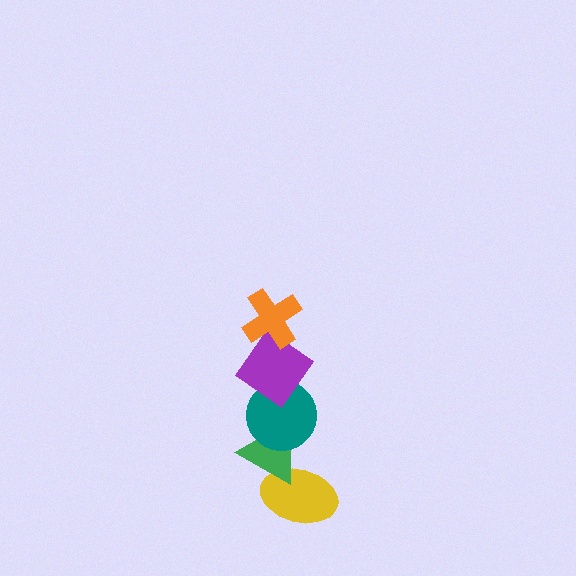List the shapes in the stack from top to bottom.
From top to bottom: the orange cross, the purple diamond, the teal circle, the green triangle, the yellow ellipse.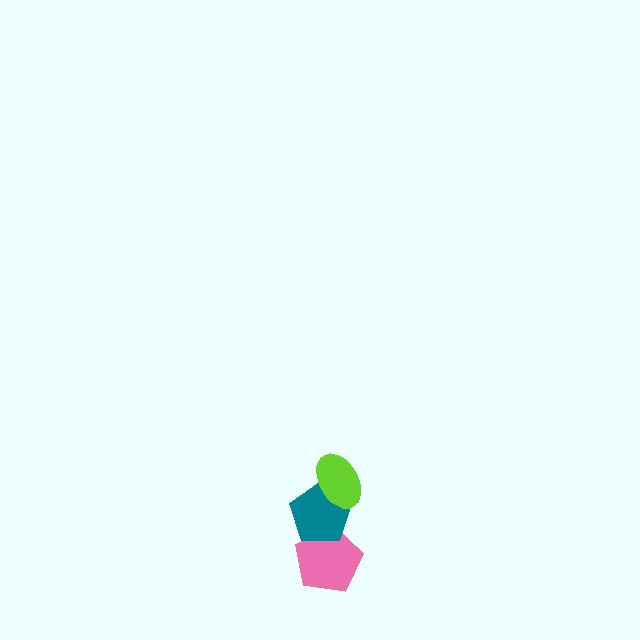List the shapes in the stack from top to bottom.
From top to bottom: the lime ellipse, the teal pentagon, the pink pentagon.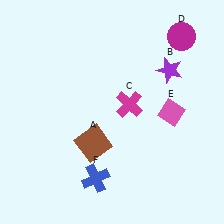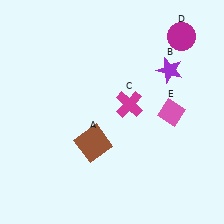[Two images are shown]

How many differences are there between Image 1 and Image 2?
There is 1 difference between the two images.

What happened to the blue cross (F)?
The blue cross (F) was removed in Image 2. It was in the bottom-left area of Image 1.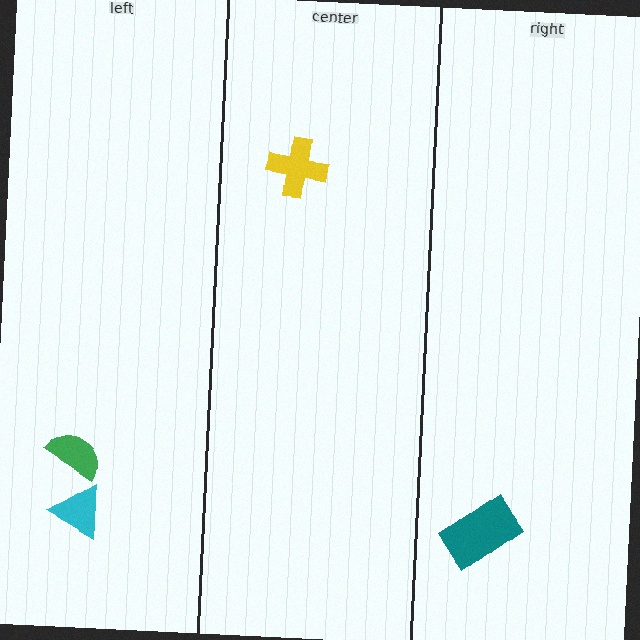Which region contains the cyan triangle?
The left region.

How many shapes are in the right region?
1.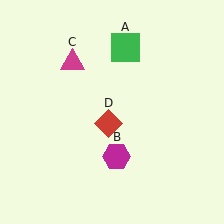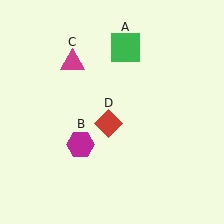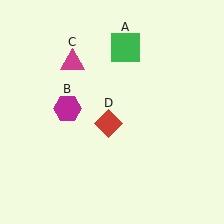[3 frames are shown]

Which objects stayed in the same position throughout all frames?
Green square (object A) and magenta triangle (object C) and red diamond (object D) remained stationary.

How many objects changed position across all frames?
1 object changed position: magenta hexagon (object B).